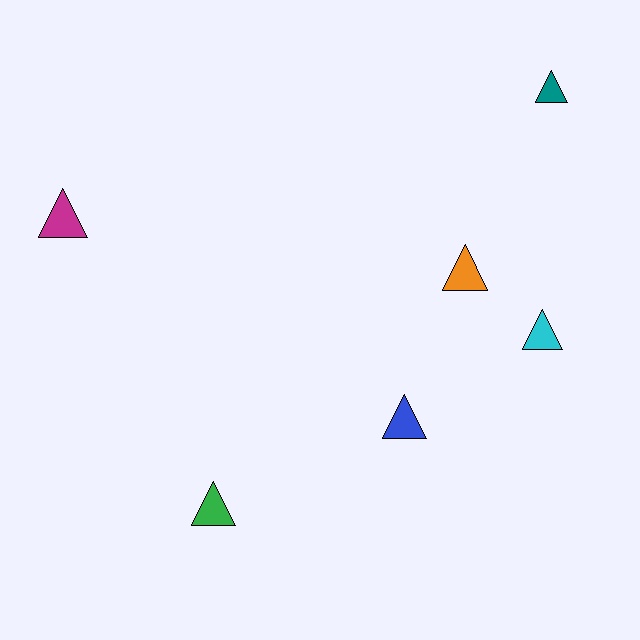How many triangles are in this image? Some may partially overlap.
There are 6 triangles.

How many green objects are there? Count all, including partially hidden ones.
There is 1 green object.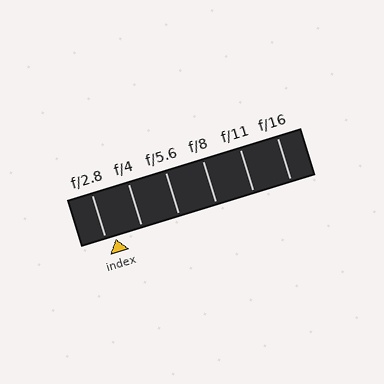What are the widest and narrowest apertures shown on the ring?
The widest aperture shown is f/2.8 and the narrowest is f/16.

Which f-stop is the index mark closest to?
The index mark is closest to f/2.8.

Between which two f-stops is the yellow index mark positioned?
The index mark is between f/2.8 and f/4.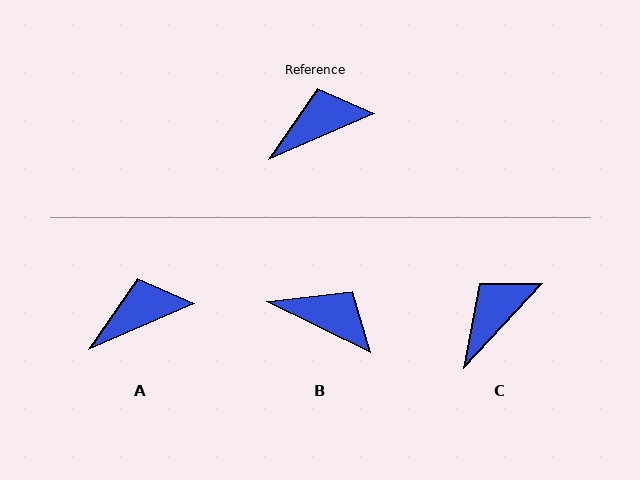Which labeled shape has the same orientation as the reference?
A.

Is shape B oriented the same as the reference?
No, it is off by about 50 degrees.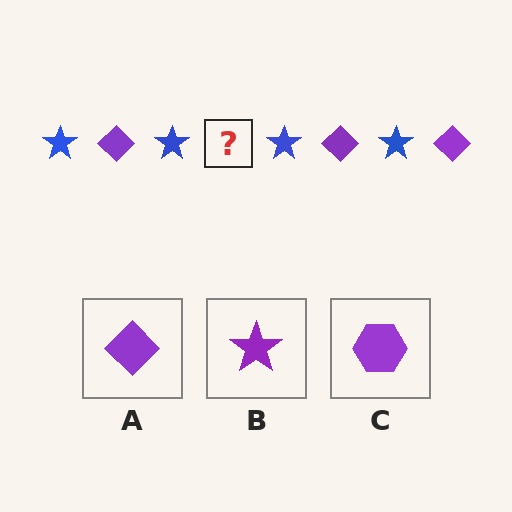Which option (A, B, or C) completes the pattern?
A.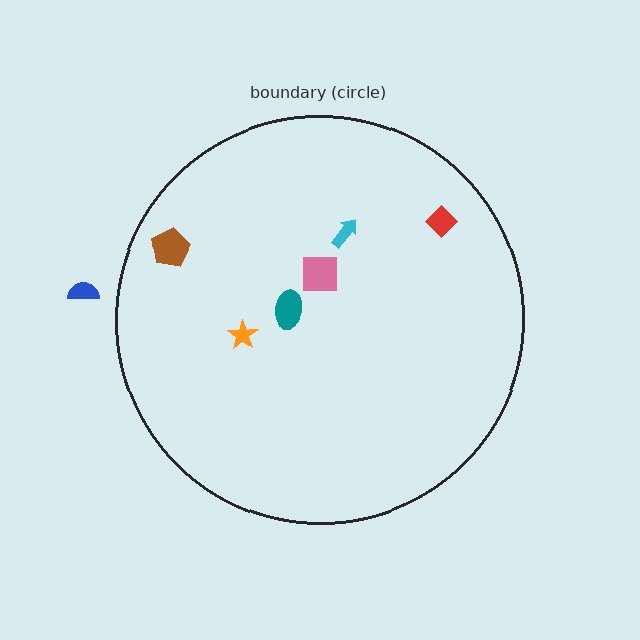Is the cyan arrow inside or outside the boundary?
Inside.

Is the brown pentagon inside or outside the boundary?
Inside.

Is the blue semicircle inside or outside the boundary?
Outside.